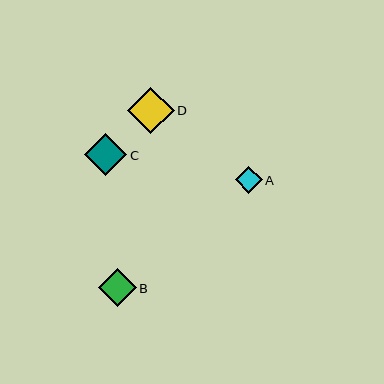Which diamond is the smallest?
Diamond A is the smallest with a size of approximately 27 pixels.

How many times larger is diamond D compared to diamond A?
Diamond D is approximately 1.7 times the size of diamond A.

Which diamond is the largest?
Diamond D is the largest with a size of approximately 46 pixels.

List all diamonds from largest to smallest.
From largest to smallest: D, C, B, A.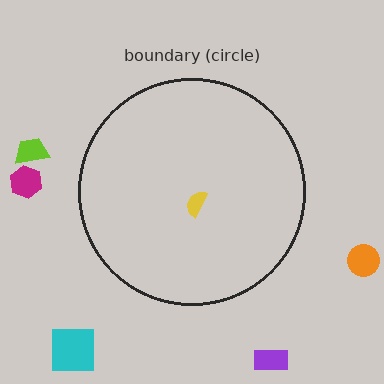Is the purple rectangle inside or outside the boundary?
Outside.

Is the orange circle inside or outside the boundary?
Outside.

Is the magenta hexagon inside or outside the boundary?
Outside.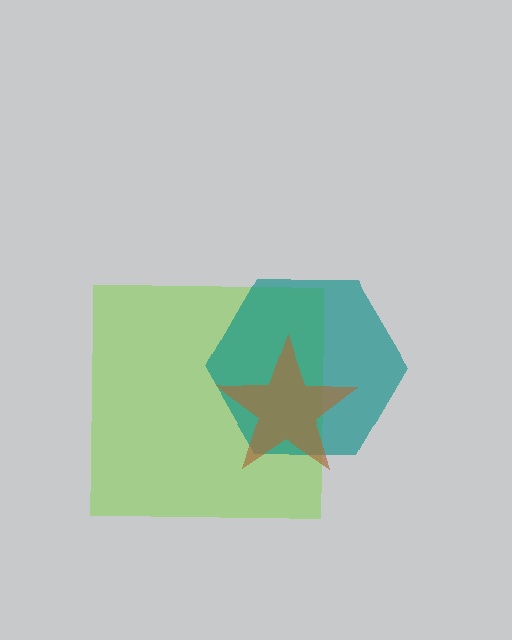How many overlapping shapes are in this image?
There are 3 overlapping shapes in the image.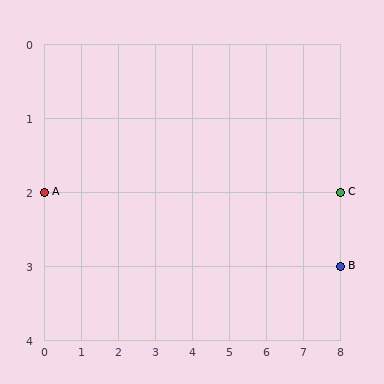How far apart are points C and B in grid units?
Points C and B are 1 row apart.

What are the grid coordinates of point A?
Point A is at grid coordinates (0, 2).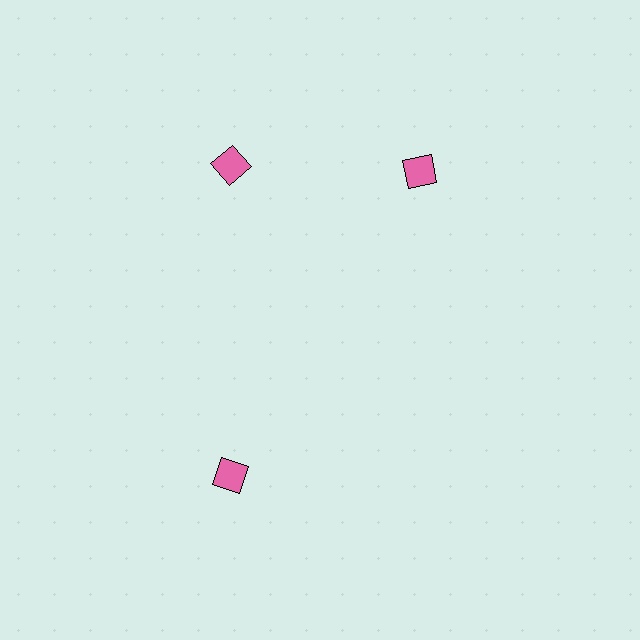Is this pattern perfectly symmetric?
No. The 3 pink diamonds are arranged in a ring, but one element near the 3 o'clock position is rotated out of alignment along the ring, breaking the 3-fold rotational symmetry.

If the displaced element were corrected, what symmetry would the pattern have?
It would have 3-fold rotational symmetry — the pattern would map onto itself every 120 degrees.